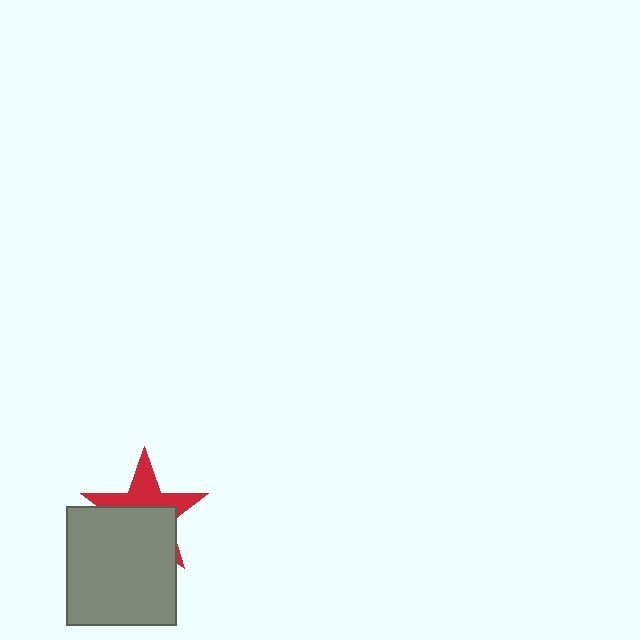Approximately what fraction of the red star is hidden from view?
Roughly 56% of the red star is hidden behind the gray rectangle.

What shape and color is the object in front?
The object in front is a gray rectangle.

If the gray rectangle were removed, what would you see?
You would see the complete red star.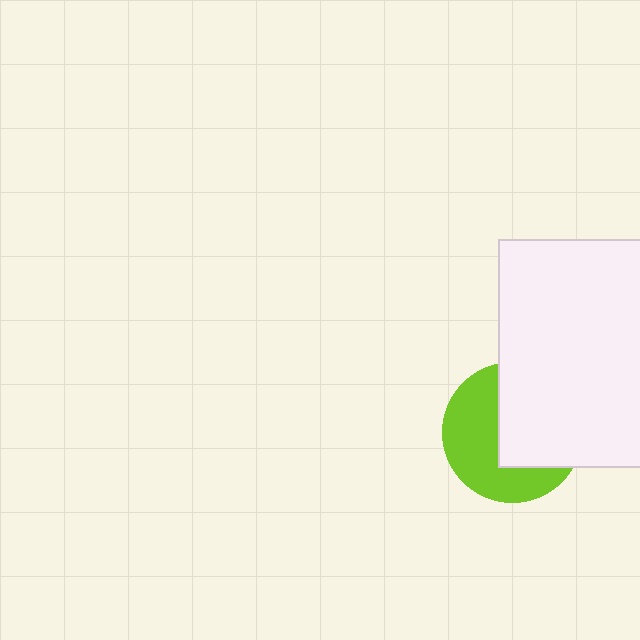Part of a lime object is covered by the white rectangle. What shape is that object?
It is a circle.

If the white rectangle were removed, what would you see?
You would see the complete lime circle.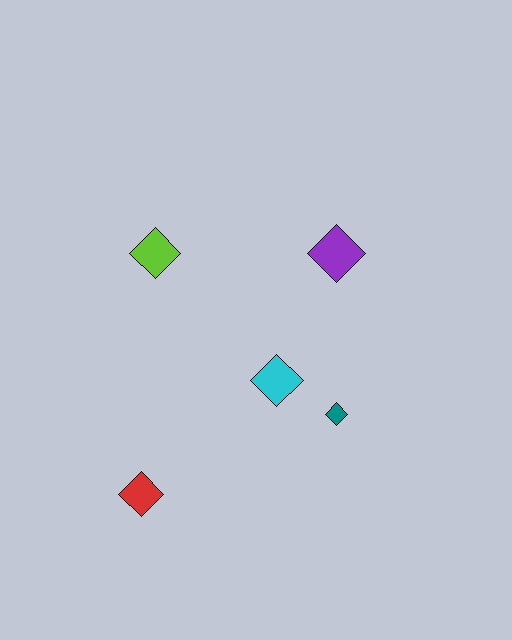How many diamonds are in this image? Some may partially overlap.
There are 5 diamonds.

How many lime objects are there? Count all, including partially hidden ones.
There is 1 lime object.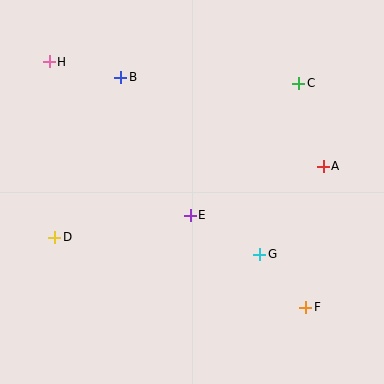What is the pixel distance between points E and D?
The distance between E and D is 137 pixels.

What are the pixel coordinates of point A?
Point A is at (323, 166).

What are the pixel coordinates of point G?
Point G is at (260, 254).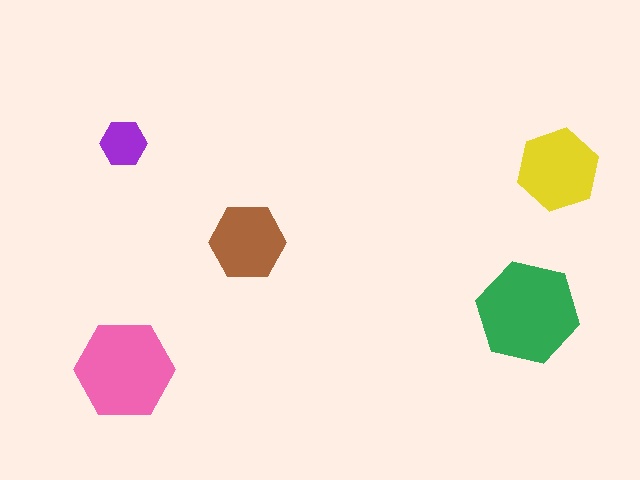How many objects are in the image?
There are 5 objects in the image.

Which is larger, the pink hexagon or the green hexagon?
The green one.